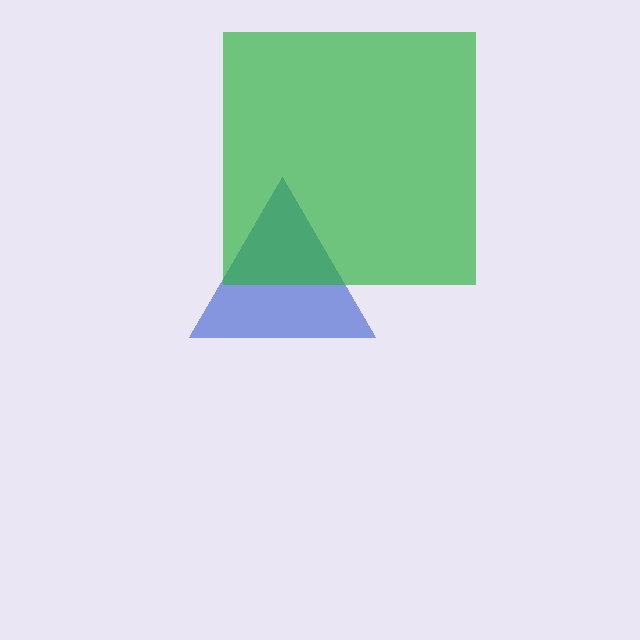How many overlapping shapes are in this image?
There are 2 overlapping shapes in the image.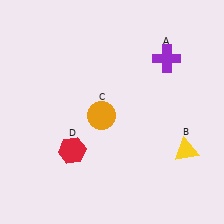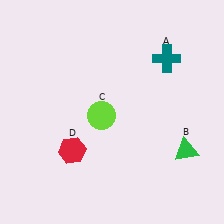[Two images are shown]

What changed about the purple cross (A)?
In Image 1, A is purple. In Image 2, it changed to teal.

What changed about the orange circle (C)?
In Image 1, C is orange. In Image 2, it changed to lime.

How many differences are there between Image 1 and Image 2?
There are 3 differences between the two images.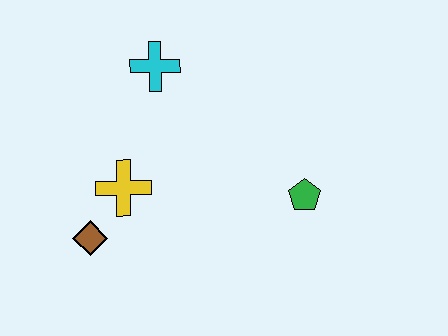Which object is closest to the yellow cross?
The brown diamond is closest to the yellow cross.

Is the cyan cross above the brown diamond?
Yes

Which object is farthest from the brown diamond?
The green pentagon is farthest from the brown diamond.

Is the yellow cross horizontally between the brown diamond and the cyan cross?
Yes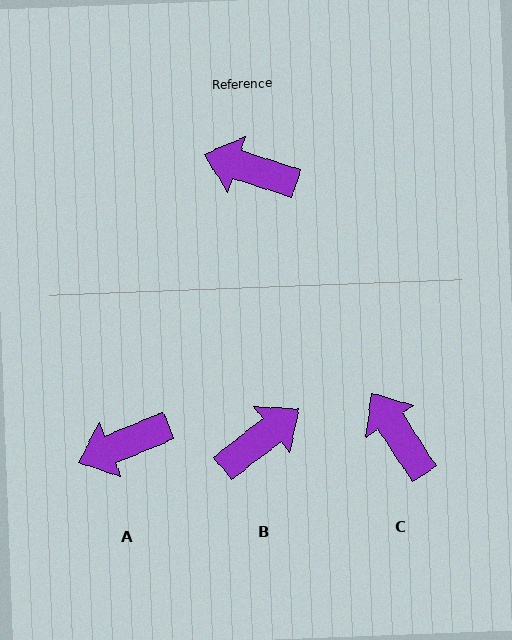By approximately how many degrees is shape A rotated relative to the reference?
Approximately 40 degrees counter-clockwise.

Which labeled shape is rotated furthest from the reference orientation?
B, about 124 degrees away.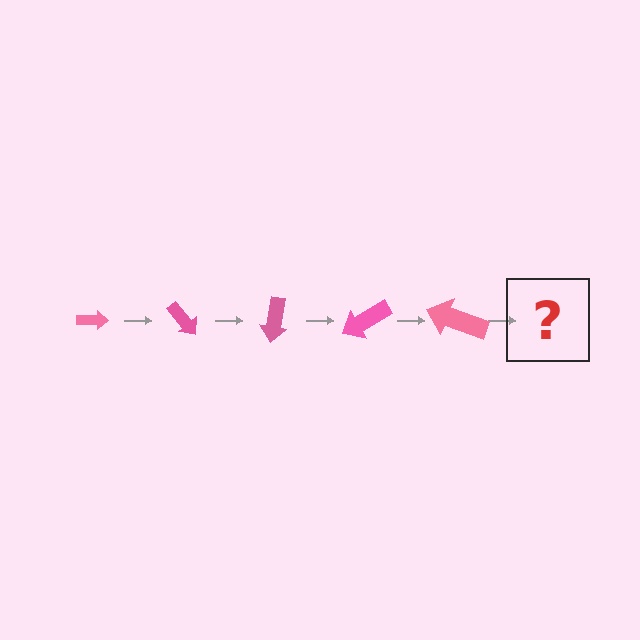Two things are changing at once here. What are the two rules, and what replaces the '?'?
The two rules are that the arrow grows larger each step and it rotates 50 degrees each step. The '?' should be an arrow, larger than the previous one and rotated 250 degrees from the start.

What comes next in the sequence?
The next element should be an arrow, larger than the previous one and rotated 250 degrees from the start.